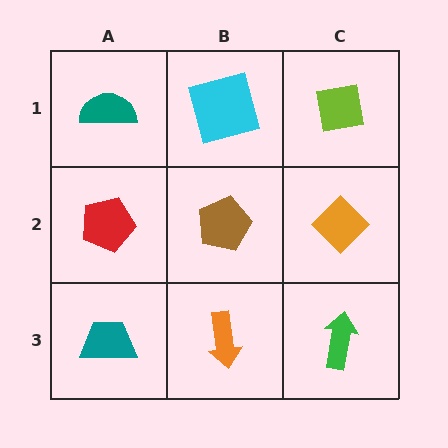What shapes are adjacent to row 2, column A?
A teal semicircle (row 1, column A), a teal trapezoid (row 3, column A), a brown pentagon (row 2, column B).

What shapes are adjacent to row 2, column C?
A lime square (row 1, column C), a green arrow (row 3, column C), a brown pentagon (row 2, column B).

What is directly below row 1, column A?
A red pentagon.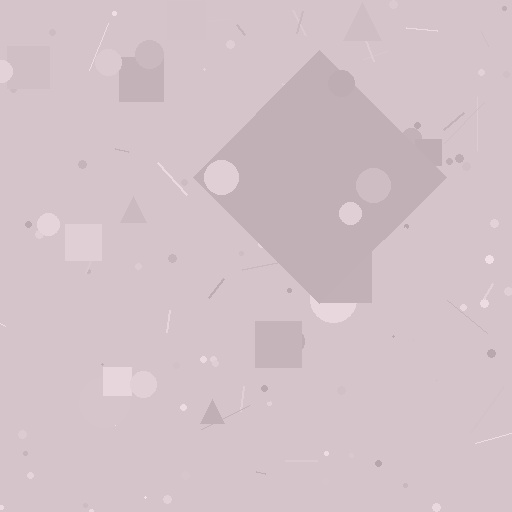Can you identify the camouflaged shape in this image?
The camouflaged shape is a diamond.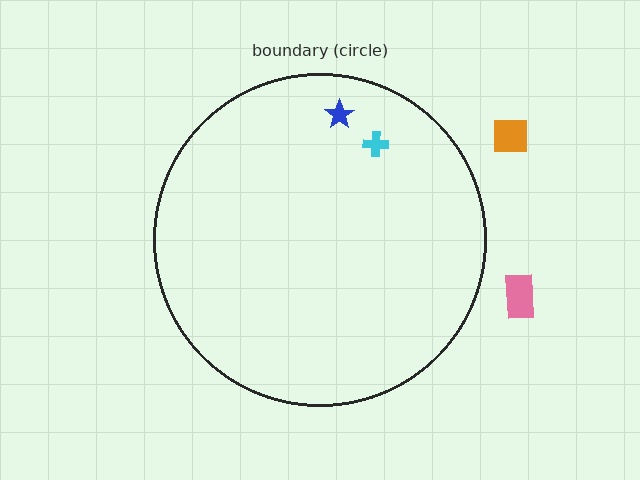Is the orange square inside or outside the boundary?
Outside.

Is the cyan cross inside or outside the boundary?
Inside.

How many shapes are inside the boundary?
2 inside, 2 outside.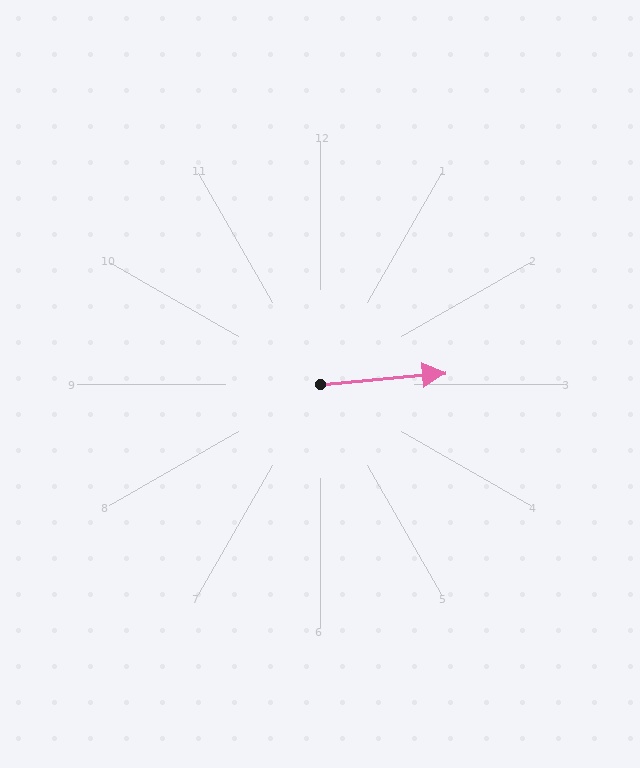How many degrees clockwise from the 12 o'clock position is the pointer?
Approximately 85 degrees.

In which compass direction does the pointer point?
East.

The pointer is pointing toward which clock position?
Roughly 3 o'clock.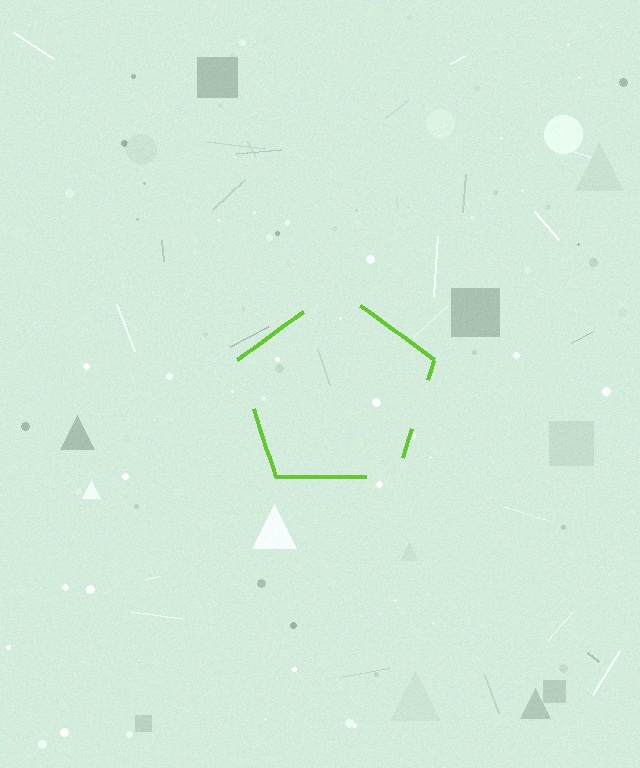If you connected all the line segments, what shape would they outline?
They would outline a pentagon.